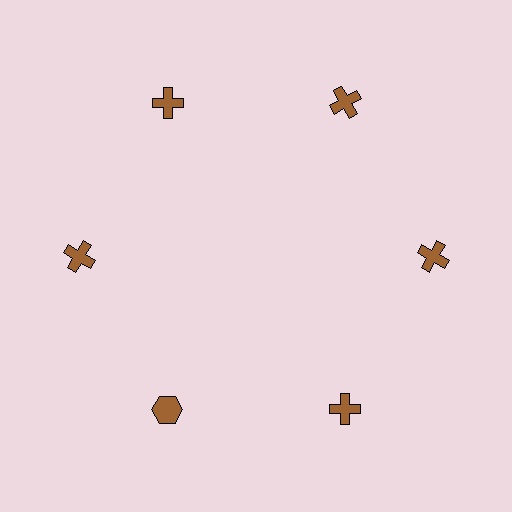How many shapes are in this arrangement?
There are 6 shapes arranged in a ring pattern.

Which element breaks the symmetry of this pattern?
The brown hexagon at roughly the 7 o'clock position breaks the symmetry. All other shapes are brown crosses.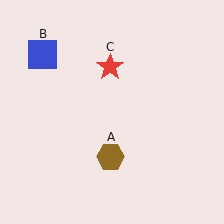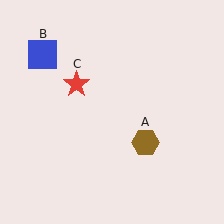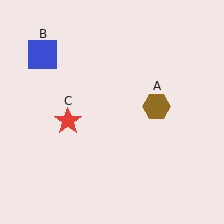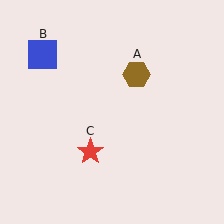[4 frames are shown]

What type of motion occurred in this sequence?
The brown hexagon (object A), red star (object C) rotated counterclockwise around the center of the scene.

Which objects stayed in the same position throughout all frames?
Blue square (object B) remained stationary.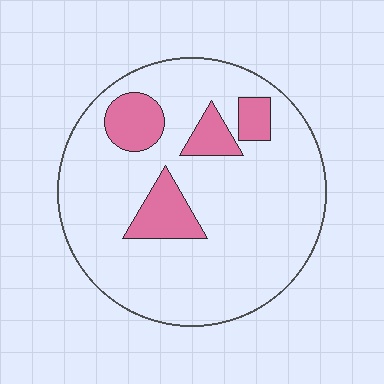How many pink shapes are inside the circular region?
4.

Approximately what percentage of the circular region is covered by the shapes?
Approximately 15%.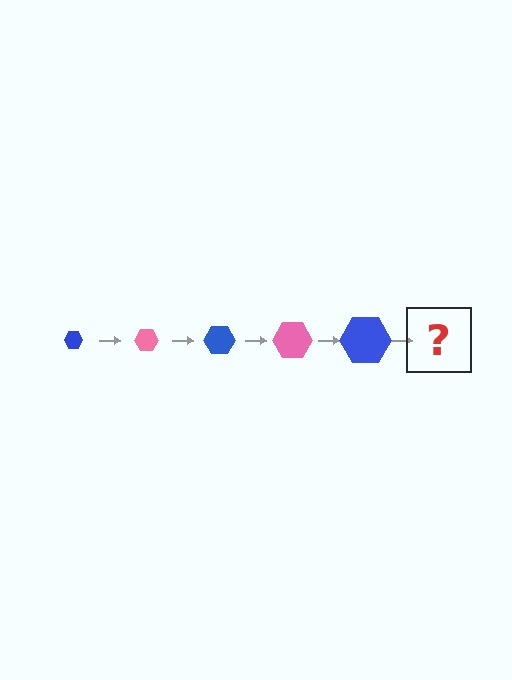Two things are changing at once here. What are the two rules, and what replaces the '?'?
The two rules are that the hexagon grows larger each step and the color cycles through blue and pink. The '?' should be a pink hexagon, larger than the previous one.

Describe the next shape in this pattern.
It should be a pink hexagon, larger than the previous one.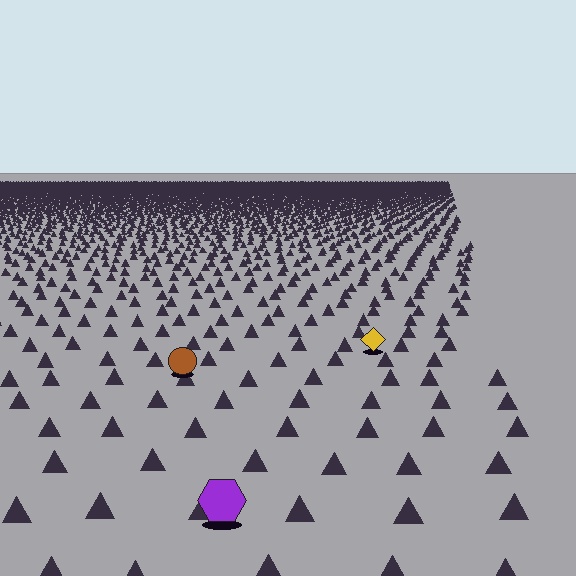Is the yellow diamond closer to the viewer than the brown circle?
No. The brown circle is closer — you can tell from the texture gradient: the ground texture is coarser near it.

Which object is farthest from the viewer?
The yellow diamond is farthest from the viewer. It appears smaller and the ground texture around it is denser.